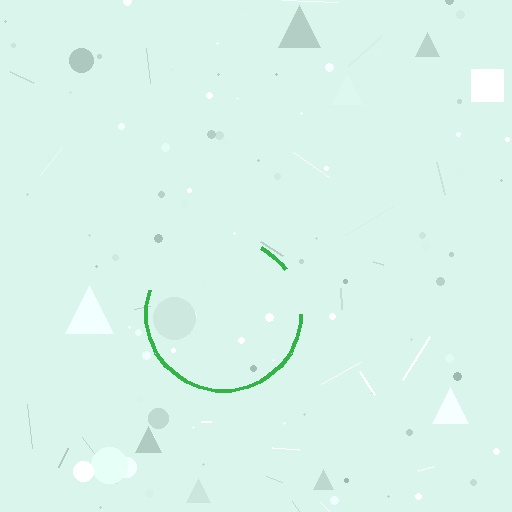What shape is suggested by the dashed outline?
The dashed outline suggests a circle.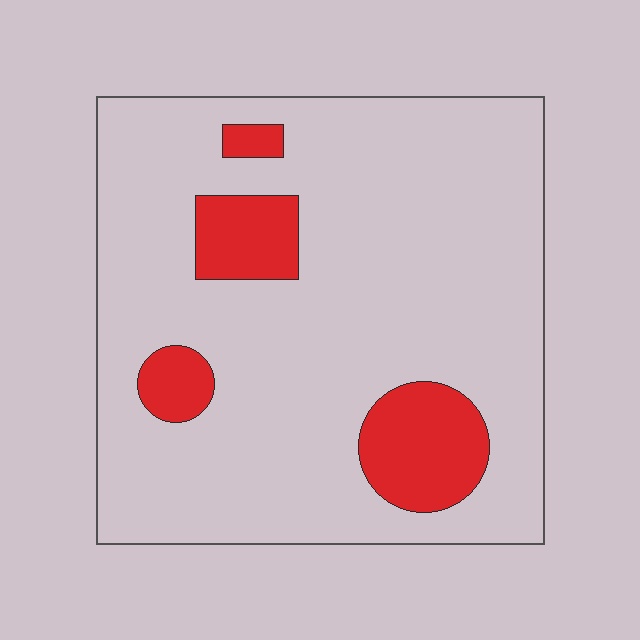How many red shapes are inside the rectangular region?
4.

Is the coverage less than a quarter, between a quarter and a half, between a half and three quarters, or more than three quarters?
Less than a quarter.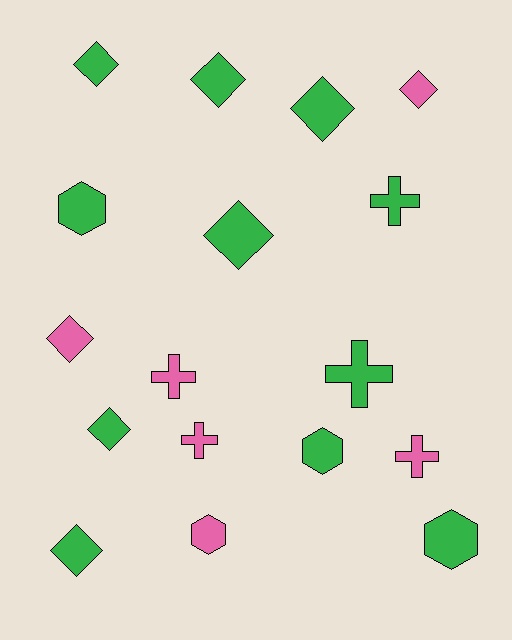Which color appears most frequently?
Green, with 11 objects.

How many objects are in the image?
There are 17 objects.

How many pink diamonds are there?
There are 2 pink diamonds.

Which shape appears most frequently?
Diamond, with 8 objects.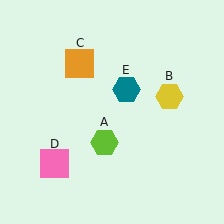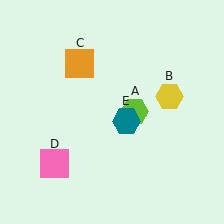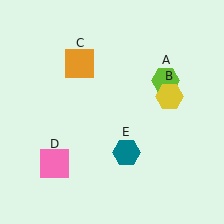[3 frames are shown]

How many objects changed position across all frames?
2 objects changed position: lime hexagon (object A), teal hexagon (object E).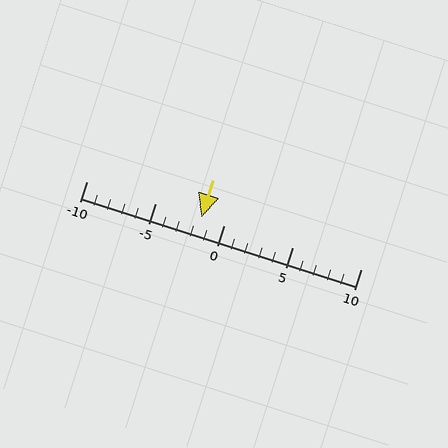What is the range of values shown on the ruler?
The ruler shows values from -10 to 10.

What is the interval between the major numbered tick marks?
The major tick marks are spaced 5 units apart.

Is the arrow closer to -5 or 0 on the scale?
The arrow is closer to 0.